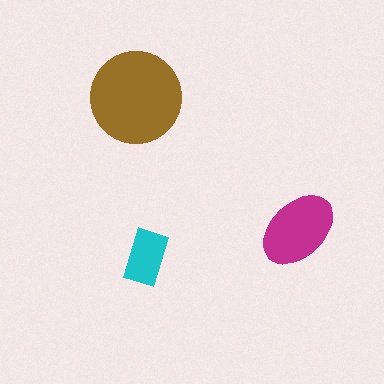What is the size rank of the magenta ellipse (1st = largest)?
2nd.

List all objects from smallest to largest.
The cyan rectangle, the magenta ellipse, the brown circle.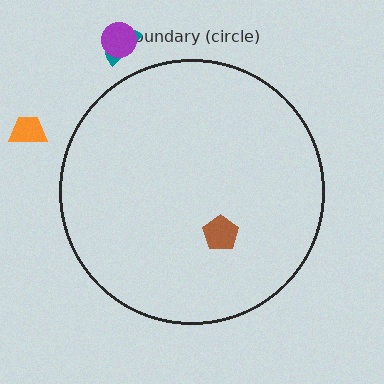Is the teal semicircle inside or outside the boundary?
Outside.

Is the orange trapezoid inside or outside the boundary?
Outside.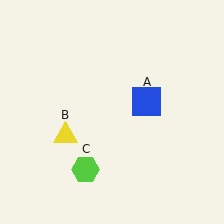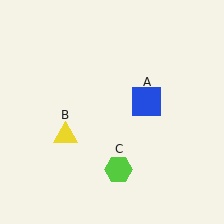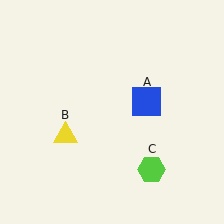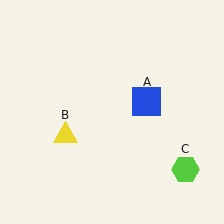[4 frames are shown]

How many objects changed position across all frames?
1 object changed position: lime hexagon (object C).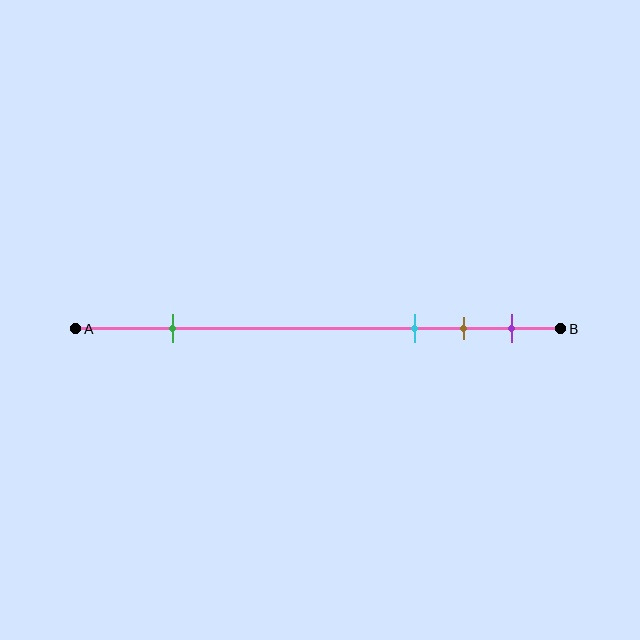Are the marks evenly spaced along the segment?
No, the marks are not evenly spaced.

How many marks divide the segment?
There are 4 marks dividing the segment.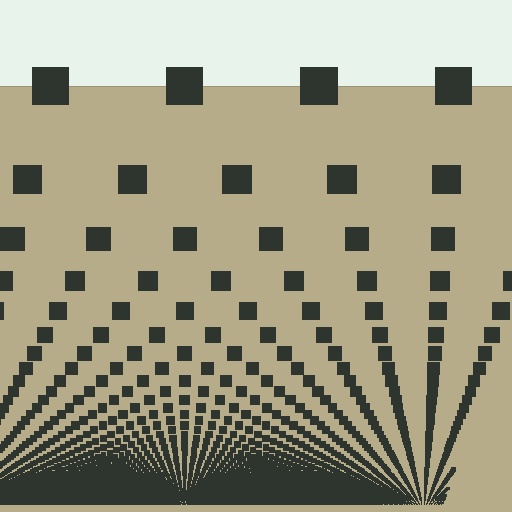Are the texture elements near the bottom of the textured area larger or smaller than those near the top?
Smaller. The gradient is inverted — elements near the bottom are smaller and denser.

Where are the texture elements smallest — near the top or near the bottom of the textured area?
Near the bottom.